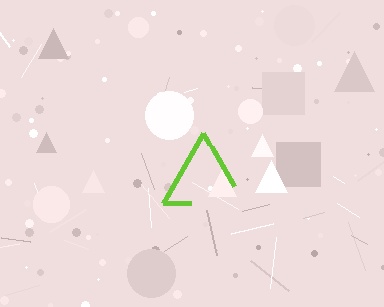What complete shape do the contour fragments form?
The contour fragments form a triangle.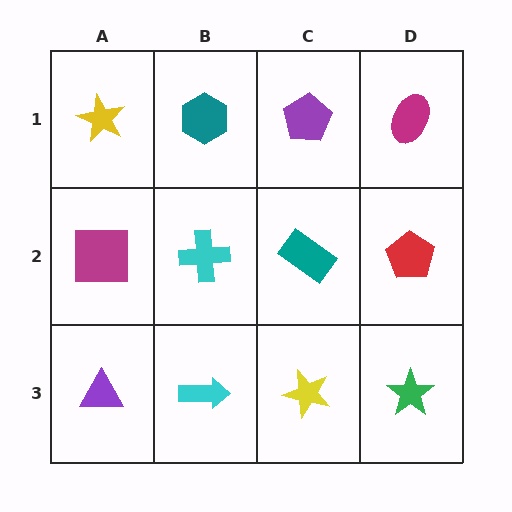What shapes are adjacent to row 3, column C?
A teal rectangle (row 2, column C), a cyan arrow (row 3, column B), a green star (row 3, column D).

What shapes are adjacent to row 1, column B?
A cyan cross (row 2, column B), a yellow star (row 1, column A), a purple pentagon (row 1, column C).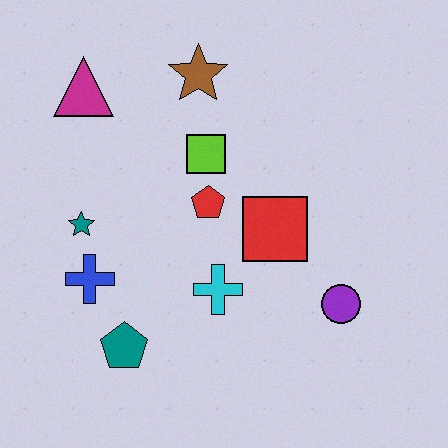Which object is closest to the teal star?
The blue cross is closest to the teal star.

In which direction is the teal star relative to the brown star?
The teal star is below the brown star.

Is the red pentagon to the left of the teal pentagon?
No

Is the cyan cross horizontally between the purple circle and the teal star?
Yes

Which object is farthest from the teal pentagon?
The brown star is farthest from the teal pentagon.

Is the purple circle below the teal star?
Yes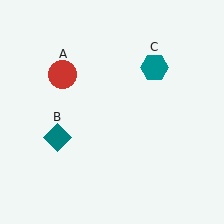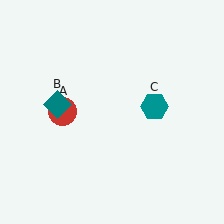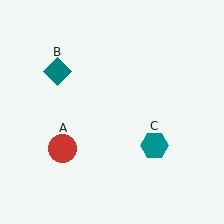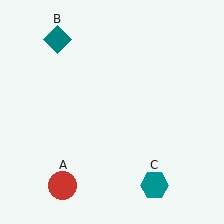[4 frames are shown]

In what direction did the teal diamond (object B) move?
The teal diamond (object B) moved up.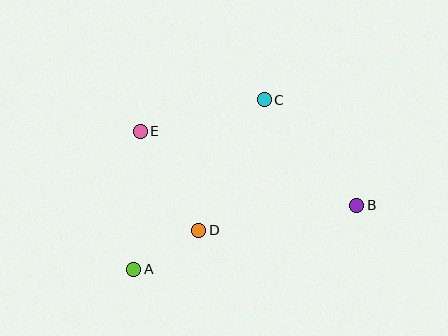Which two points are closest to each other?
Points A and D are closest to each other.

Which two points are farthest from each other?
Points A and B are farthest from each other.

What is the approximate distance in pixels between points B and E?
The distance between B and E is approximately 229 pixels.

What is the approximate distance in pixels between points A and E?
The distance between A and E is approximately 138 pixels.